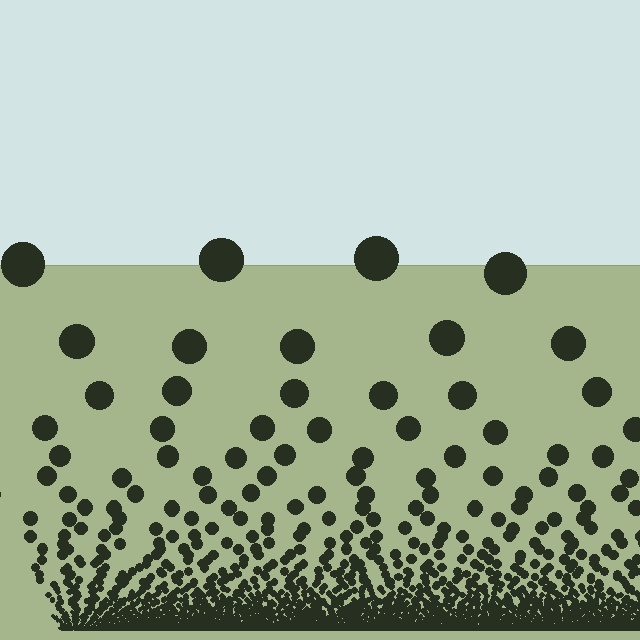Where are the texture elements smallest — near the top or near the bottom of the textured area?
Near the bottom.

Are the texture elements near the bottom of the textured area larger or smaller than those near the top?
Smaller. The gradient is inverted — elements near the bottom are smaller and denser.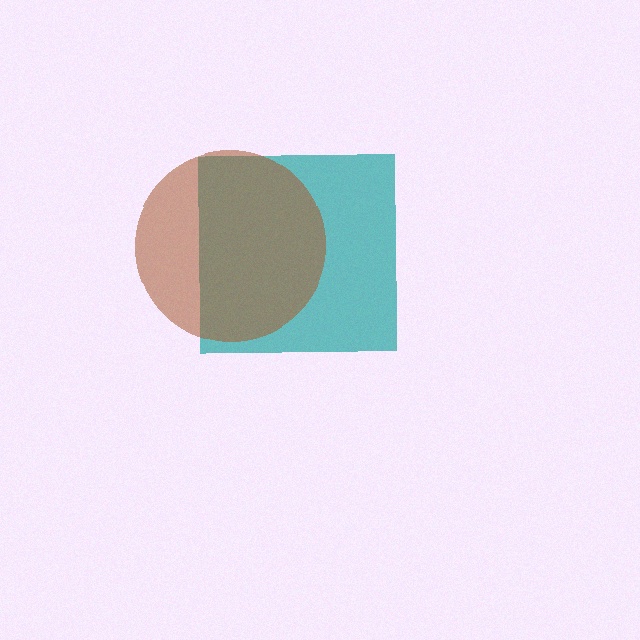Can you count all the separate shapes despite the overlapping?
Yes, there are 2 separate shapes.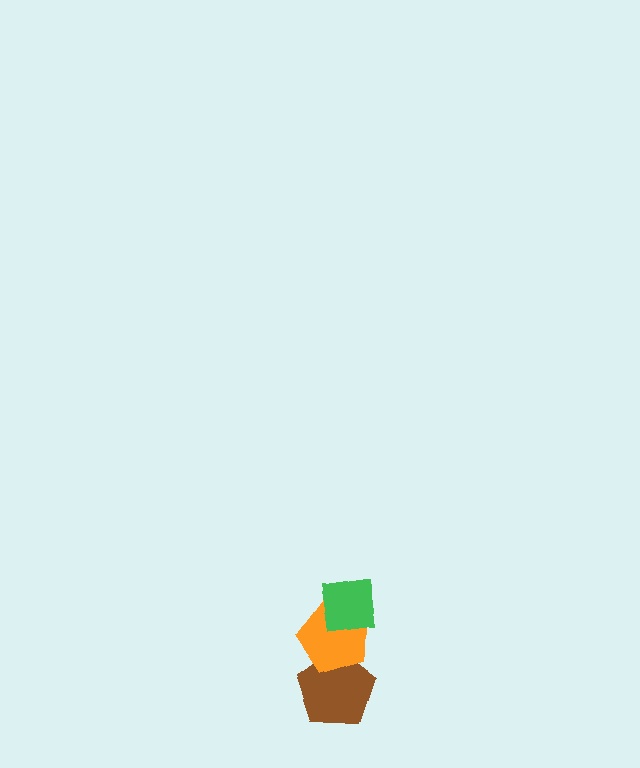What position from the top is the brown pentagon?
The brown pentagon is 3rd from the top.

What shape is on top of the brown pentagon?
The orange pentagon is on top of the brown pentagon.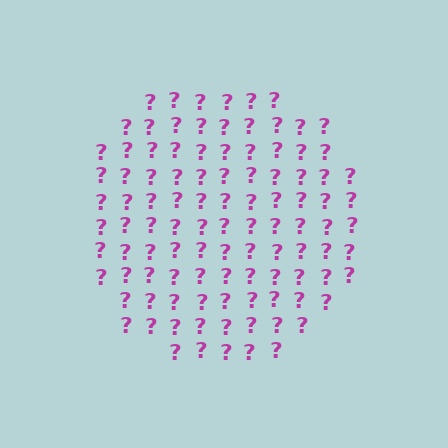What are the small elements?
The small elements are question marks.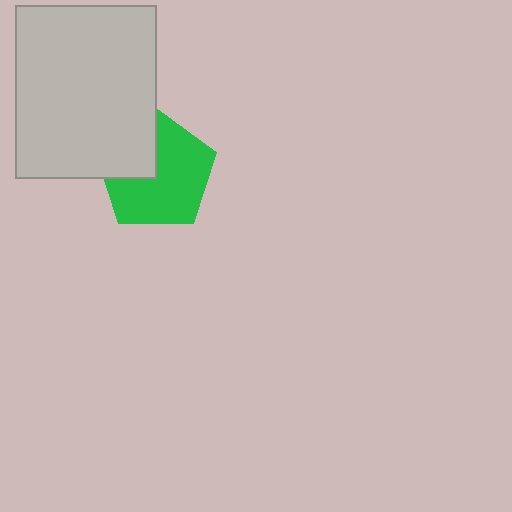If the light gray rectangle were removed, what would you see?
You would see the complete green pentagon.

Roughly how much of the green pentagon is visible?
Most of it is visible (roughly 69%).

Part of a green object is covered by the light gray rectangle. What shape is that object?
It is a pentagon.